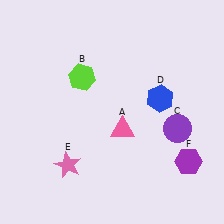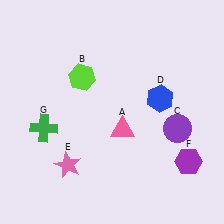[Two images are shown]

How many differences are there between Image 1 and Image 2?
There is 1 difference between the two images.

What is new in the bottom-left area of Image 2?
A green cross (G) was added in the bottom-left area of Image 2.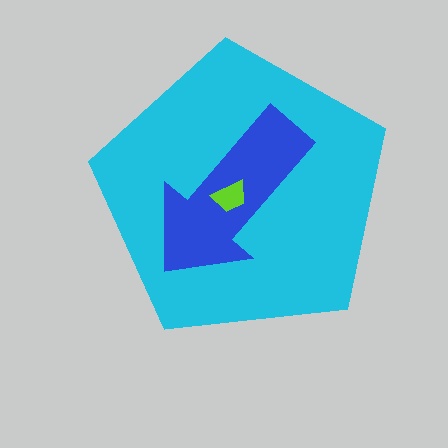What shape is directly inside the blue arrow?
The lime trapezoid.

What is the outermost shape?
The cyan pentagon.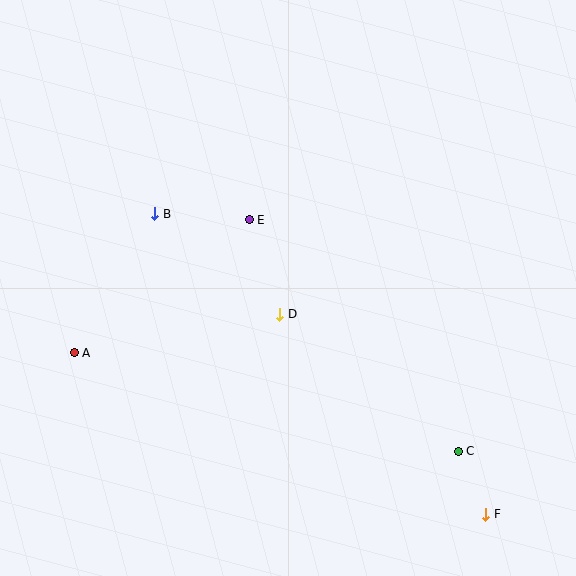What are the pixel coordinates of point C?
Point C is at (458, 451).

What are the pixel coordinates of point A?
Point A is at (74, 353).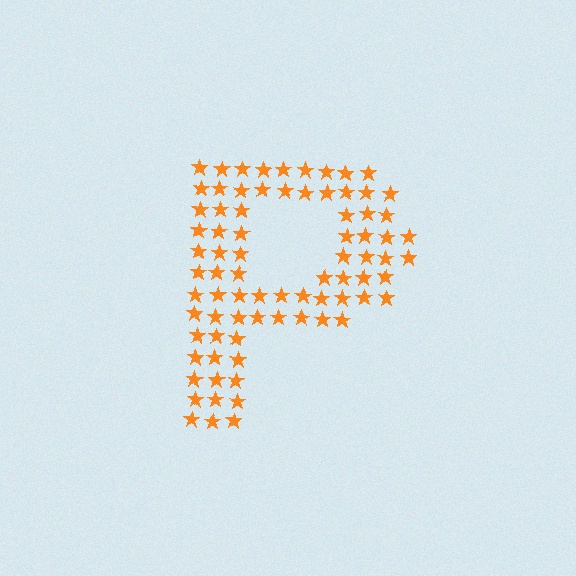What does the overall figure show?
The overall figure shows the letter P.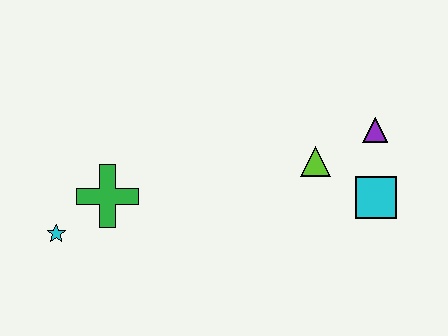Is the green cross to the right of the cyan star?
Yes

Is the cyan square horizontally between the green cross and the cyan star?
No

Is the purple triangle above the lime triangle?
Yes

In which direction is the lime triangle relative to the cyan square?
The lime triangle is to the left of the cyan square.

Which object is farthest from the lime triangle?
The cyan star is farthest from the lime triangle.